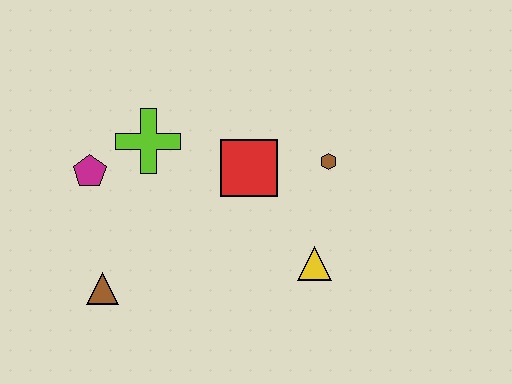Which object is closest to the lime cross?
The magenta pentagon is closest to the lime cross.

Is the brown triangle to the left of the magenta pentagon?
No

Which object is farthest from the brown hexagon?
The brown triangle is farthest from the brown hexagon.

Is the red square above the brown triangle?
Yes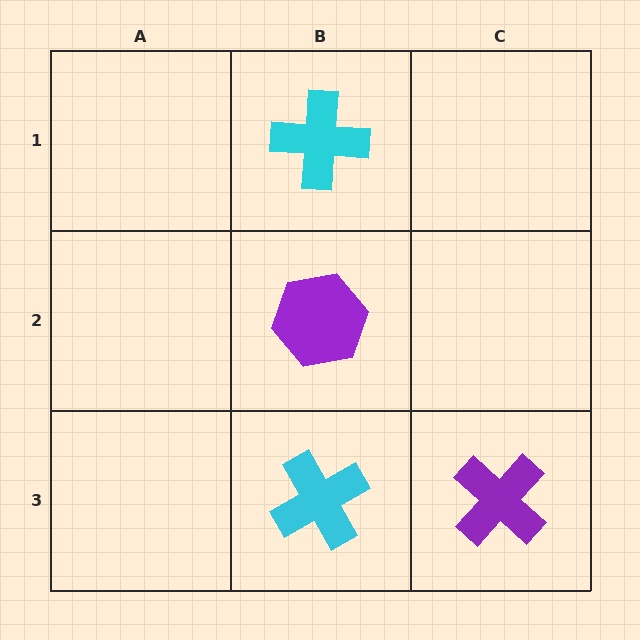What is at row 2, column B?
A purple hexagon.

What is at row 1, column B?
A cyan cross.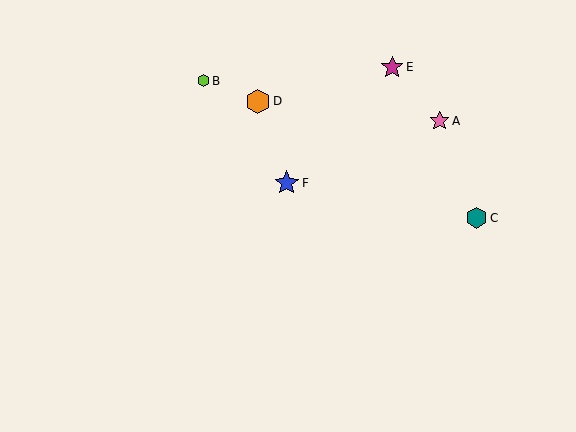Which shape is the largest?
The orange hexagon (labeled D) is the largest.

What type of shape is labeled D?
Shape D is an orange hexagon.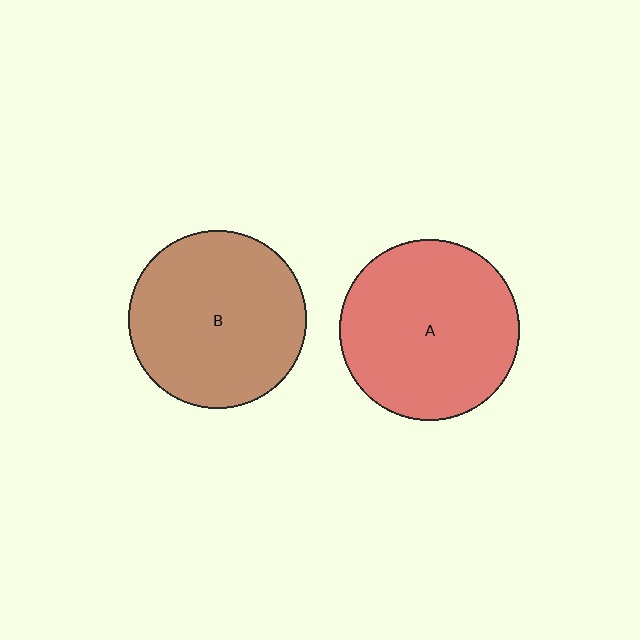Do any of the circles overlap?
No, none of the circles overlap.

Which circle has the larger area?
Circle A (red).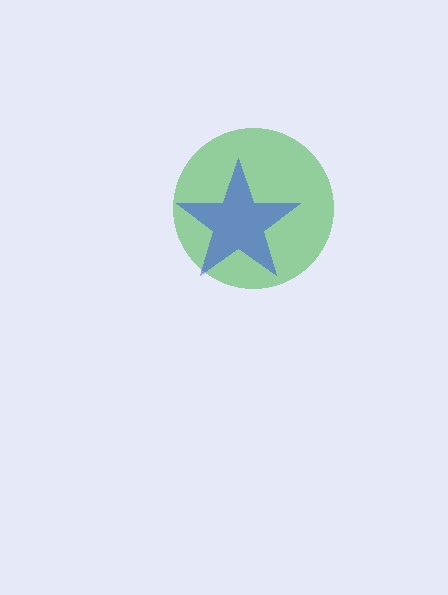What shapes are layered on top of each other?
The layered shapes are: a green circle, a blue star.